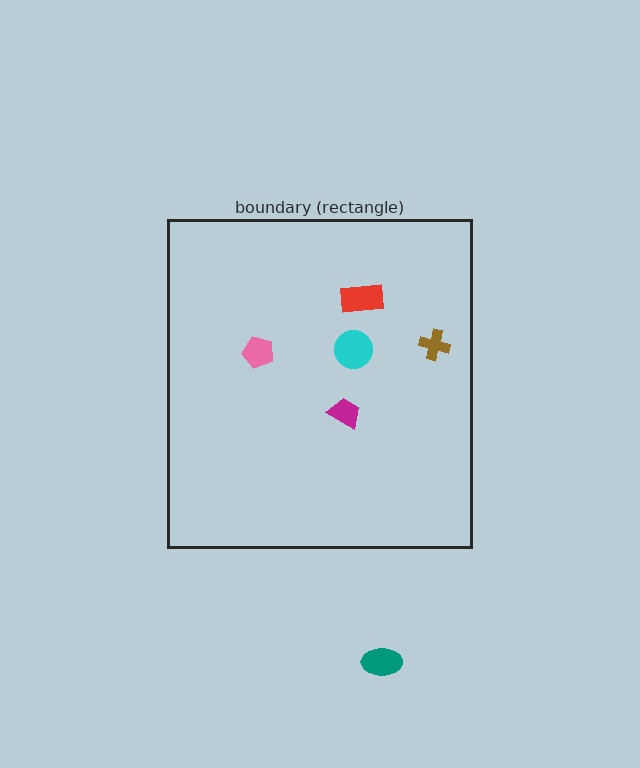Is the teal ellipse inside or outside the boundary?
Outside.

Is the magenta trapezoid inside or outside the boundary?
Inside.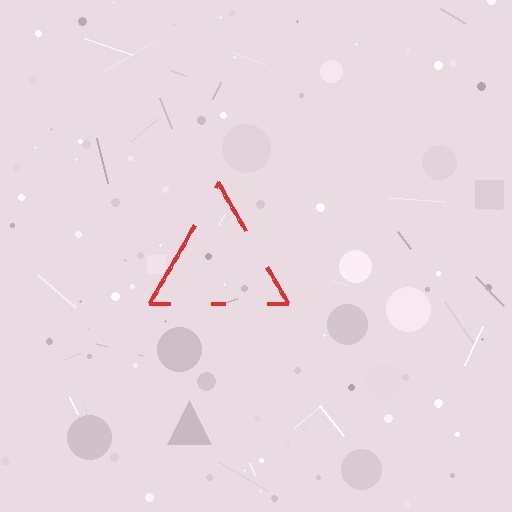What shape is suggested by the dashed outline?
The dashed outline suggests a triangle.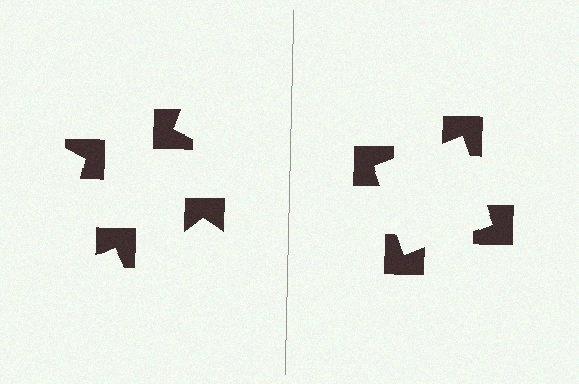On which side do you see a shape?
An illusory square appears on the right side. On the left side the wedge cuts are rotated, so no coherent shape forms.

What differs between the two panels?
The notched squares are positioned identically on both sides; only the wedge orientations differ. On the right they align to a square; on the left they are misaligned.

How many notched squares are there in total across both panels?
8 — 4 on each side.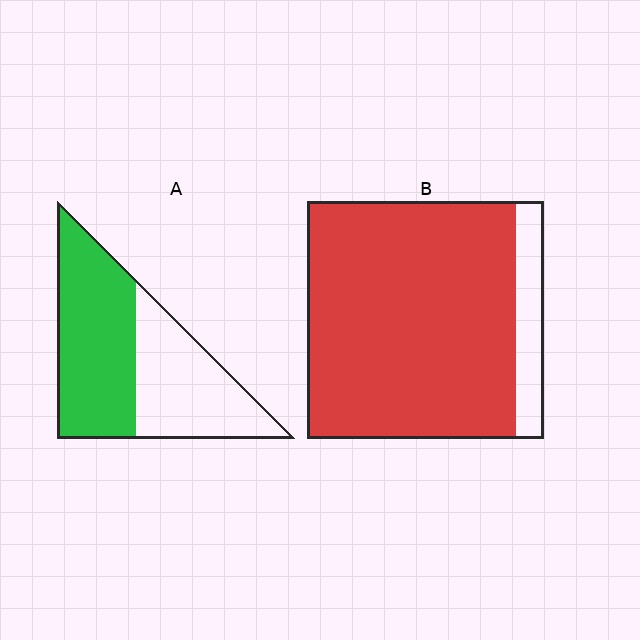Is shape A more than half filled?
Yes.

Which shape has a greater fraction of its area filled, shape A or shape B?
Shape B.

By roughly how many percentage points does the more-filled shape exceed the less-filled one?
By roughly 35 percentage points (B over A).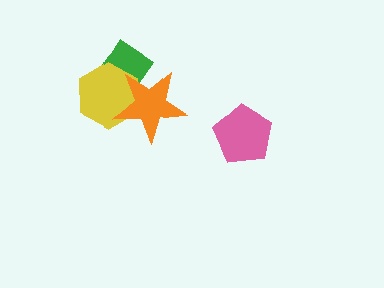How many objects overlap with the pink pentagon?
0 objects overlap with the pink pentagon.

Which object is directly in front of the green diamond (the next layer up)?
The yellow hexagon is directly in front of the green diamond.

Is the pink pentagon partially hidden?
No, no other shape covers it.